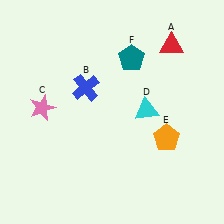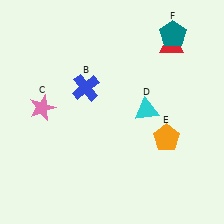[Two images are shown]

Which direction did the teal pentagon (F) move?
The teal pentagon (F) moved right.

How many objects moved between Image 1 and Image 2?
1 object moved between the two images.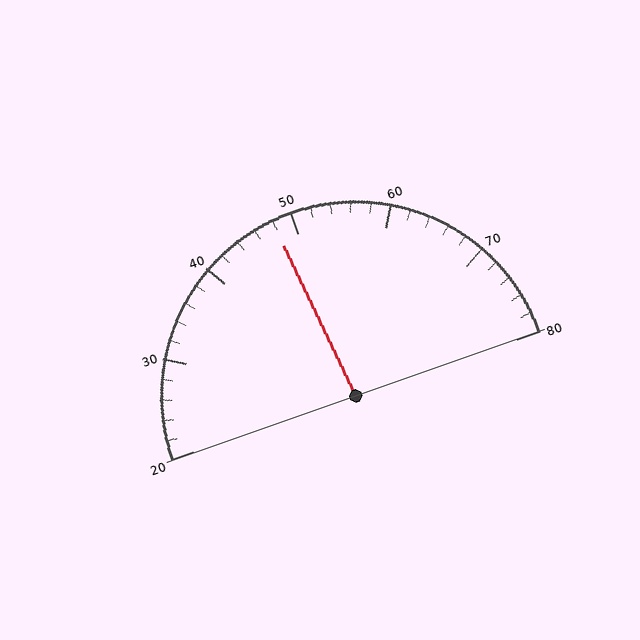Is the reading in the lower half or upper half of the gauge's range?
The reading is in the lower half of the range (20 to 80).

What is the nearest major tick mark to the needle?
The nearest major tick mark is 50.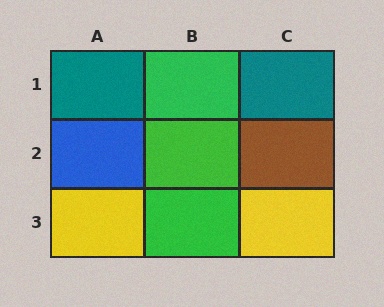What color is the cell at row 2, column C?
Brown.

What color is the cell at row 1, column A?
Teal.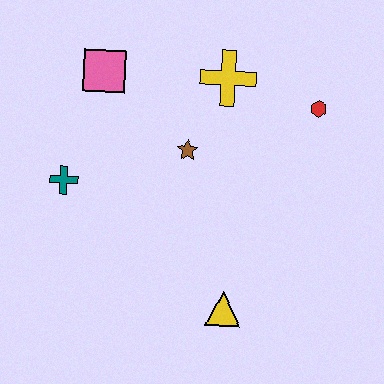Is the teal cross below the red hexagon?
Yes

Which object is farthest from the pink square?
The yellow triangle is farthest from the pink square.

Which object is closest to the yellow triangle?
The brown star is closest to the yellow triangle.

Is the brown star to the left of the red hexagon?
Yes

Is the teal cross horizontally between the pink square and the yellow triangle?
No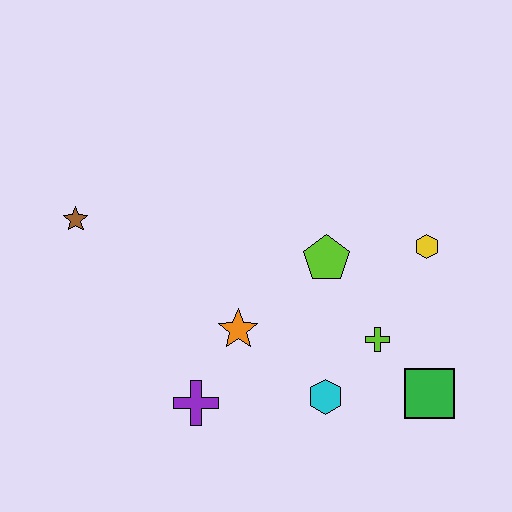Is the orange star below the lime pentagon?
Yes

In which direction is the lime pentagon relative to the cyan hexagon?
The lime pentagon is above the cyan hexagon.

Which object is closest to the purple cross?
The orange star is closest to the purple cross.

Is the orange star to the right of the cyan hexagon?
No